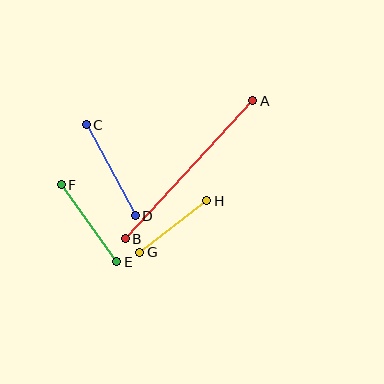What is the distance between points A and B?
The distance is approximately 188 pixels.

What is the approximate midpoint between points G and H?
The midpoint is at approximately (173, 226) pixels.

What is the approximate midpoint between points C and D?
The midpoint is at approximately (111, 170) pixels.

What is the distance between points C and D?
The distance is approximately 104 pixels.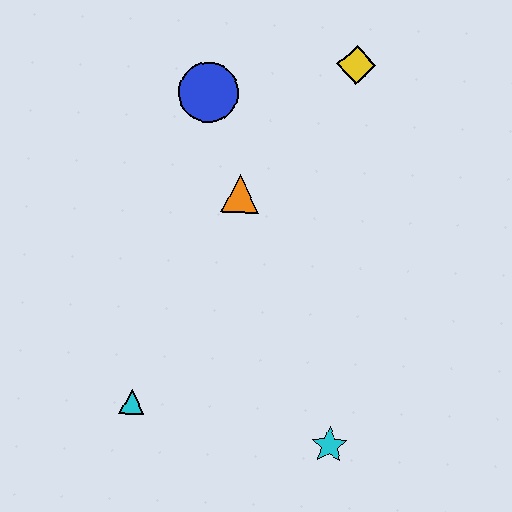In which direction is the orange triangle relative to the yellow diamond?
The orange triangle is below the yellow diamond.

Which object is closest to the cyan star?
The cyan triangle is closest to the cyan star.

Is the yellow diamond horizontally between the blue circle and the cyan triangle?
No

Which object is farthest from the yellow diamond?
The cyan triangle is farthest from the yellow diamond.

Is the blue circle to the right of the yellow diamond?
No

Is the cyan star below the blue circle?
Yes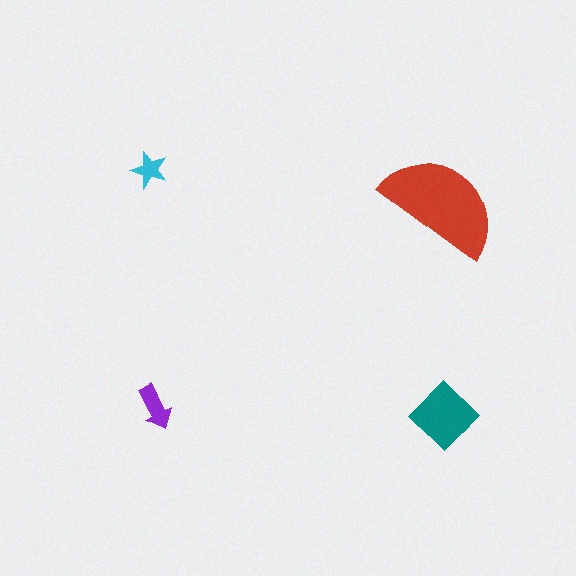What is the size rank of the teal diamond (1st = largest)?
2nd.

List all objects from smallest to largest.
The cyan star, the purple arrow, the teal diamond, the red semicircle.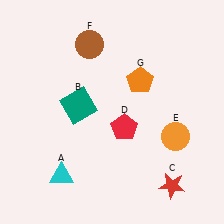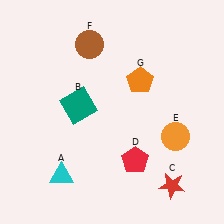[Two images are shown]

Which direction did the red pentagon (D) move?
The red pentagon (D) moved down.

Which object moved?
The red pentagon (D) moved down.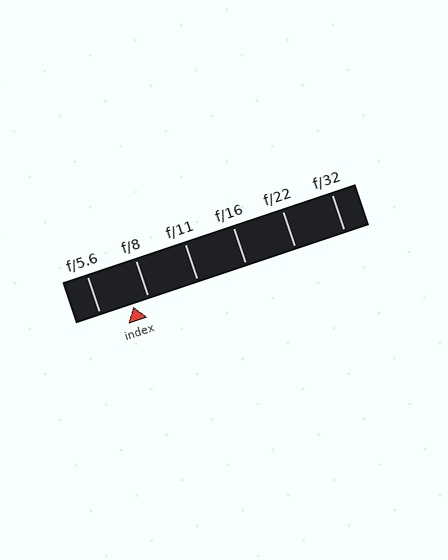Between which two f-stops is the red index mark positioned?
The index mark is between f/5.6 and f/8.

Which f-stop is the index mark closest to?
The index mark is closest to f/8.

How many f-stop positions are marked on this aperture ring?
There are 6 f-stop positions marked.